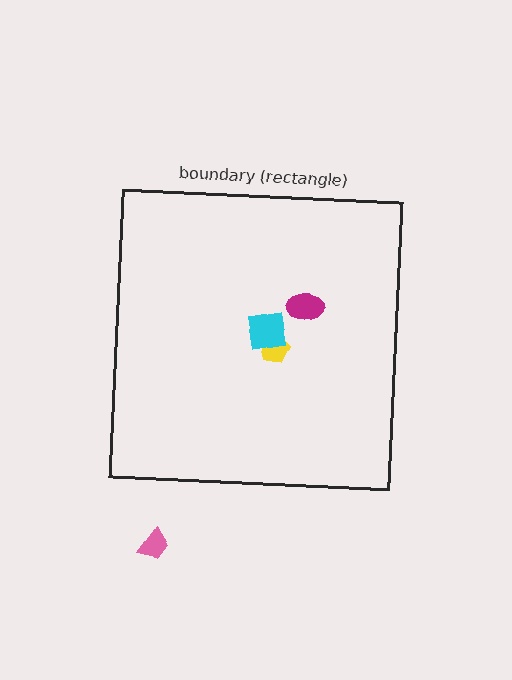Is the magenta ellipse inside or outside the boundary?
Inside.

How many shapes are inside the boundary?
3 inside, 1 outside.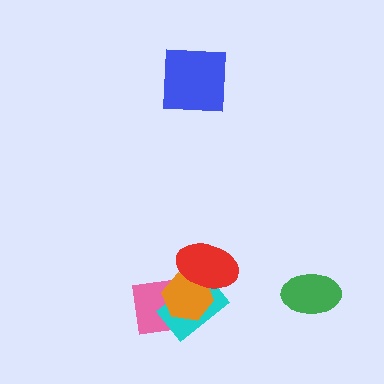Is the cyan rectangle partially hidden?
Yes, it is partially covered by another shape.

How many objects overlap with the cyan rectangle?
3 objects overlap with the cyan rectangle.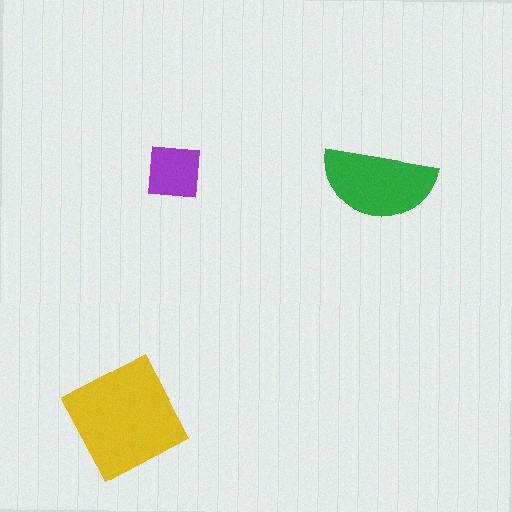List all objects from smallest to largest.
The purple square, the green semicircle, the yellow square.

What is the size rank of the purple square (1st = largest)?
3rd.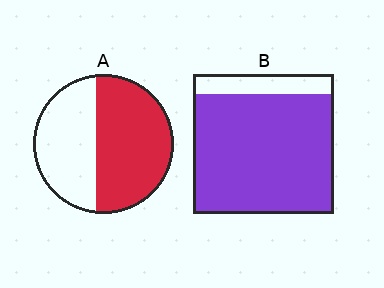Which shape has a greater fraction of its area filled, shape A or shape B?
Shape B.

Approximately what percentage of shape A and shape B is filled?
A is approximately 55% and B is approximately 85%.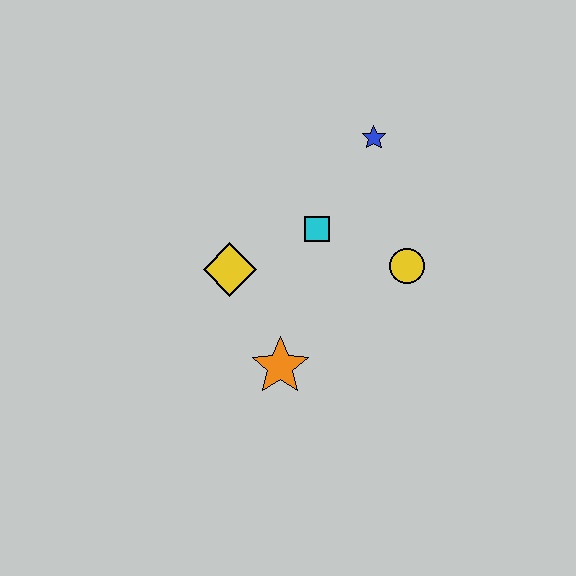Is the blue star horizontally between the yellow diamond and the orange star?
No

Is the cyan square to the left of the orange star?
No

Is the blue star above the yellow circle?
Yes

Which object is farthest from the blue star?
The orange star is farthest from the blue star.